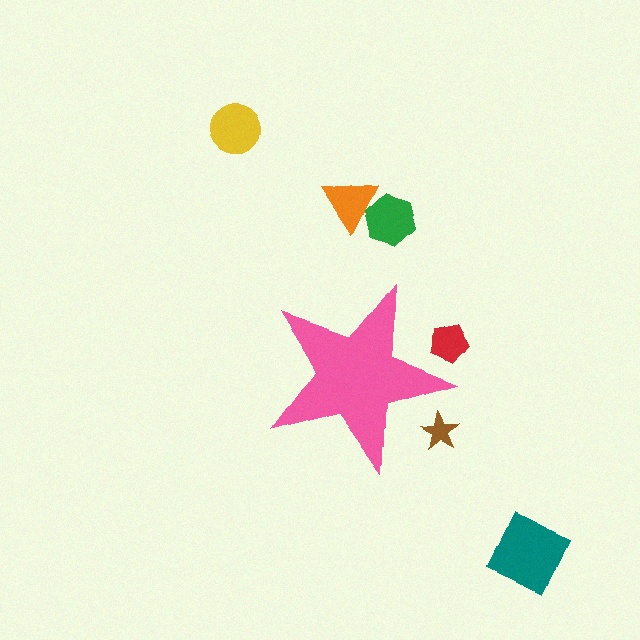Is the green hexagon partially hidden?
No, the green hexagon is fully visible.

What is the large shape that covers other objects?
A pink star.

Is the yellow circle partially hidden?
No, the yellow circle is fully visible.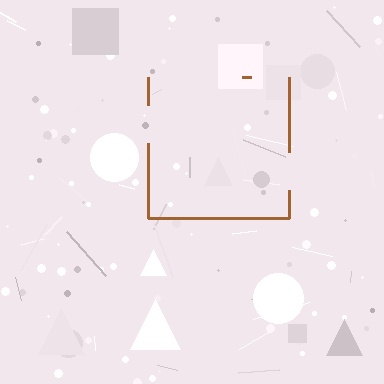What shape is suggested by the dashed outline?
The dashed outline suggests a square.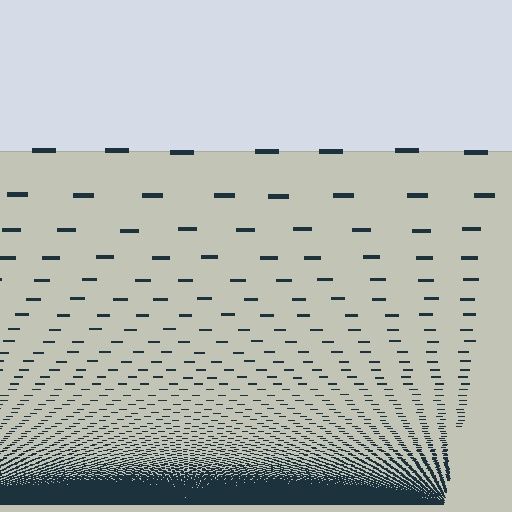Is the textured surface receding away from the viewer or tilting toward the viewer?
The surface appears to tilt toward the viewer. Texture elements get larger and sparser toward the top.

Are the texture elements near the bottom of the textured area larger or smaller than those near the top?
Smaller. The gradient is inverted — elements near the bottom are smaller and denser.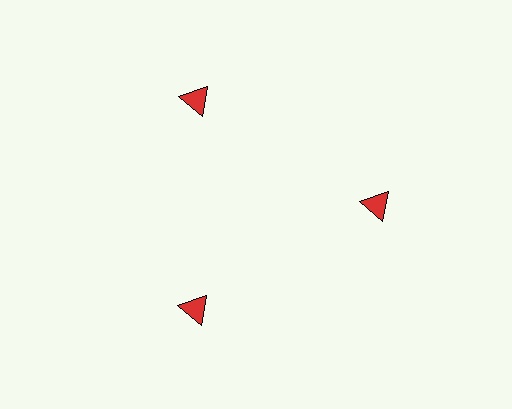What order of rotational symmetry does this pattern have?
This pattern has 3-fold rotational symmetry.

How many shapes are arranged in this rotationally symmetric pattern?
There are 3 shapes, arranged in 3 groups of 1.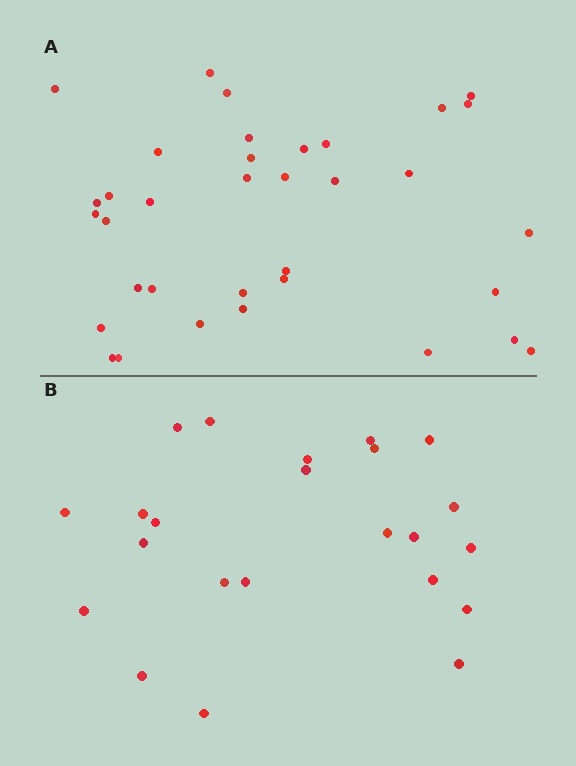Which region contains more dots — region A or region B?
Region A (the top region) has more dots.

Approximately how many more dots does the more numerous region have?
Region A has roughly 12 or so more dots than region B.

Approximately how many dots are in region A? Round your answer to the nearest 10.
About 40 dots. (The exact count is 35, which rounds to 40.)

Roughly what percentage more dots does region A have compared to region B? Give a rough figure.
About 50% more.